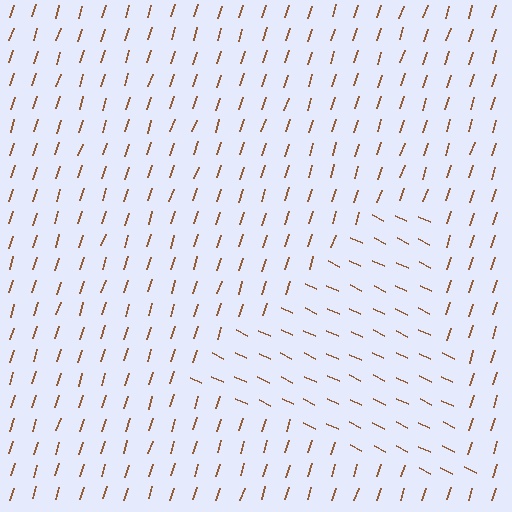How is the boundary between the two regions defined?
The boundary is defined purely by a change in line orientation (approximately 81 degrees difference). All lines are the same color and thickness.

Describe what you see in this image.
The image is filled with small brown line segments. A triangle region in the image has lines oriented differently from the surrounding lines, creating a visible texture boundary.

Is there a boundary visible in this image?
Yes, there is a texture boundary formed by a change in line orientation.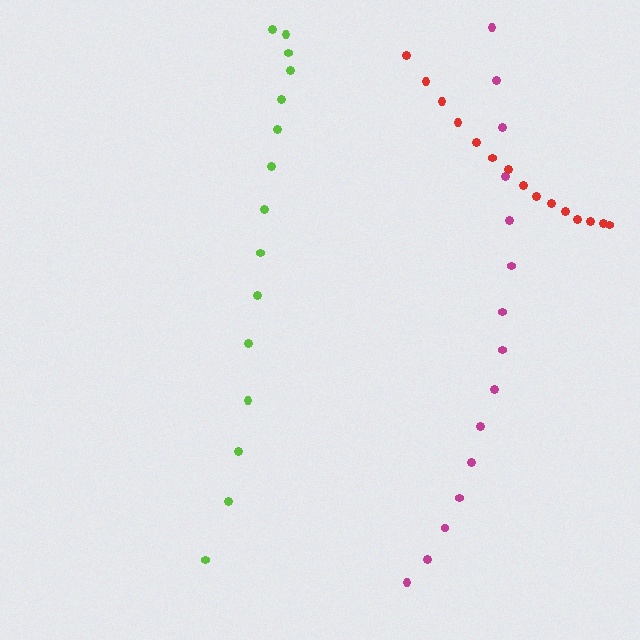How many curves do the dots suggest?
There are 3 distinct paths.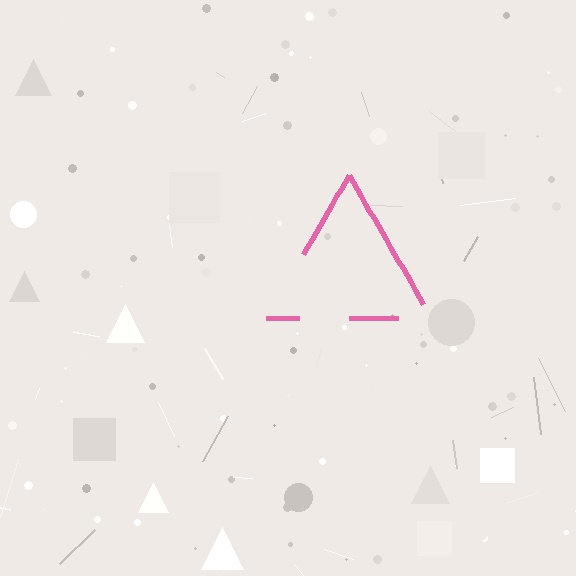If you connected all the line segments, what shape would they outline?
They would outline a triangle.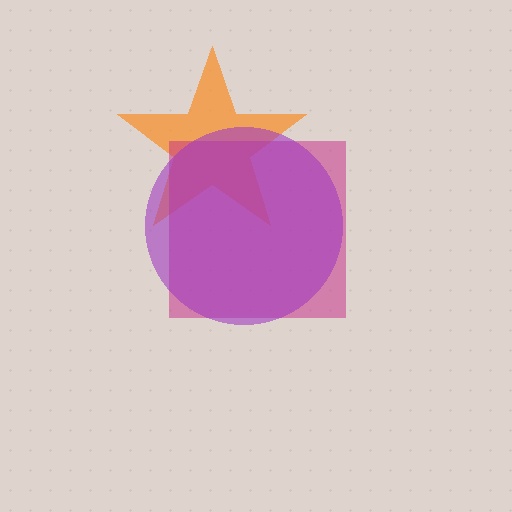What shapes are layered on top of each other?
The layered shapes are: an orange star, a magenta square, a purple circle.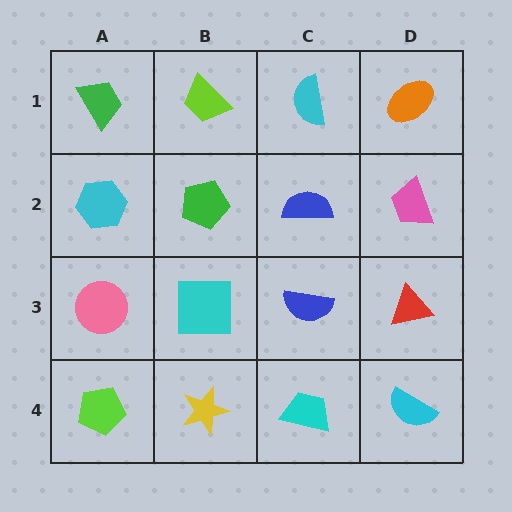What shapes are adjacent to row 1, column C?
A blue semicircle (row 2, column C), a lime trapezoid (row 1, column B), an orange ellipse (row 1, column D).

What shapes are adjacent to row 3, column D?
A pink trapezoid (row 2, column D), a cyan semicircle (row 4, column D), a blue semicircle (row 3, column C).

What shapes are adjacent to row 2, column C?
A cyan semicircle (row 1, column C), a blue semicircle (row 3, column C), a green pentagon (row 2, column B), a pink trapezoid (row 2, column D).